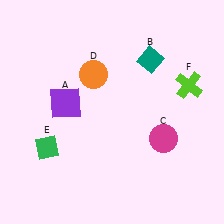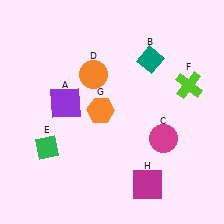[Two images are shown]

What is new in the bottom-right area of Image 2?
A magenta square (H) was added in the bottom-right area of Image 2.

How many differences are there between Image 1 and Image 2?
There are 2 differences between the two images.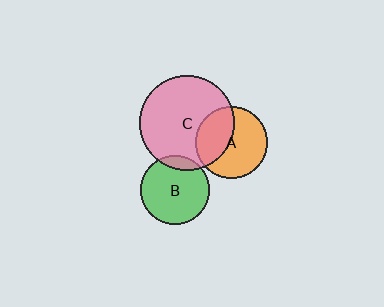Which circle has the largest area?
Circle C (pink).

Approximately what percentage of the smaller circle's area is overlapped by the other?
Approximately 10%.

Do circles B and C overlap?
Yes.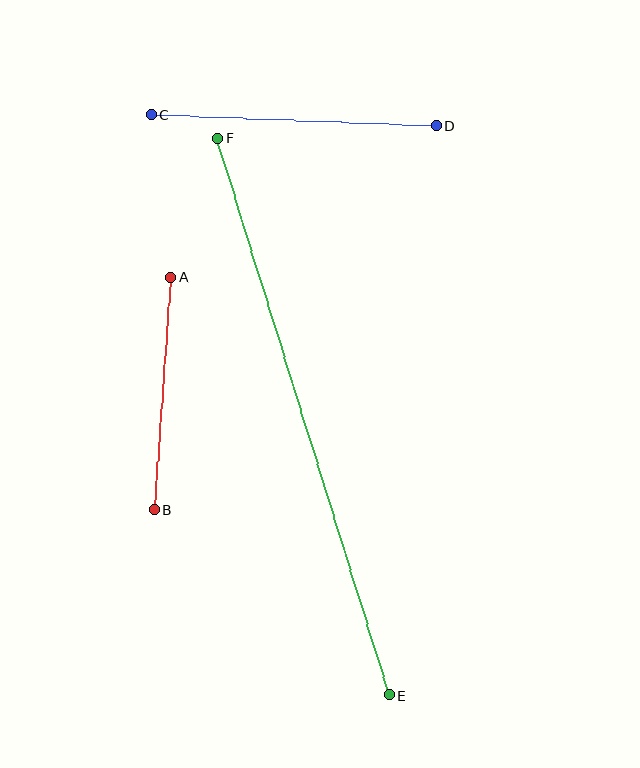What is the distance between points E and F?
The distance is approximately 583 pixels.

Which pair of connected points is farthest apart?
Points E and F are farthest apart.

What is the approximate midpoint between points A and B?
The midpoint is at approximately (162, 393) pixels.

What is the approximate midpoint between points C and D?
The midpoint is at approximately (294, 120) pixels.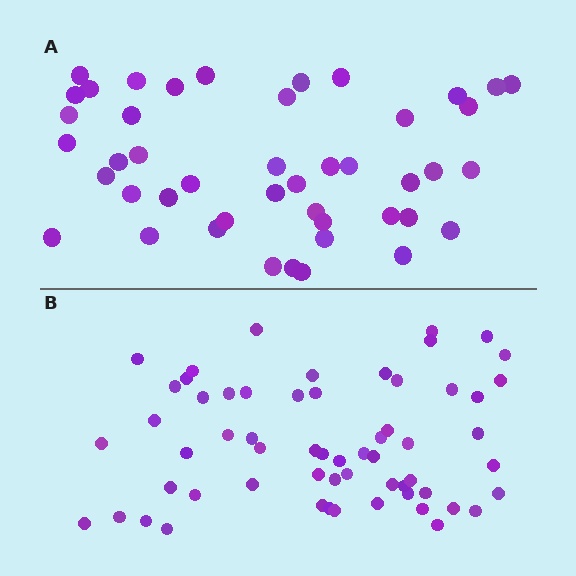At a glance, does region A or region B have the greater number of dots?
Region B (the bottom region) has more dots.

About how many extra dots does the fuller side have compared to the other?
Region B has approximately 15 more dots than region A.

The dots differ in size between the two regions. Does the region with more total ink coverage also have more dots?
No. Region A has more total ink coverage because its dots are larger, but region B actually contains more individual dots. Total area can be misleading — the number of items is what matters here.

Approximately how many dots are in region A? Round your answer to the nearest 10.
About 40 dots. (The exact count is 45, which rounds to 40.)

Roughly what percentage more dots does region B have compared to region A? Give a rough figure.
About 35% more.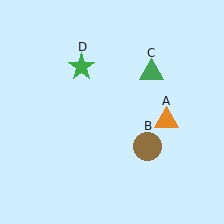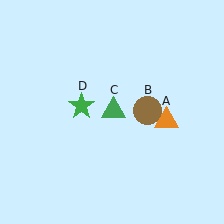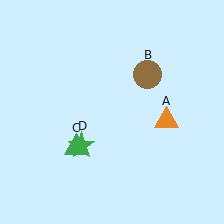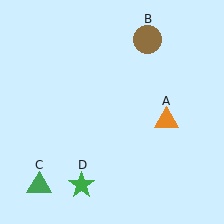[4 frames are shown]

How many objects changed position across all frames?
3 objects changed position: brown circle (object B), green triangle (object C), green star (object D).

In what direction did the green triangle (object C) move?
The green triangle (object C) moved down and to the left.